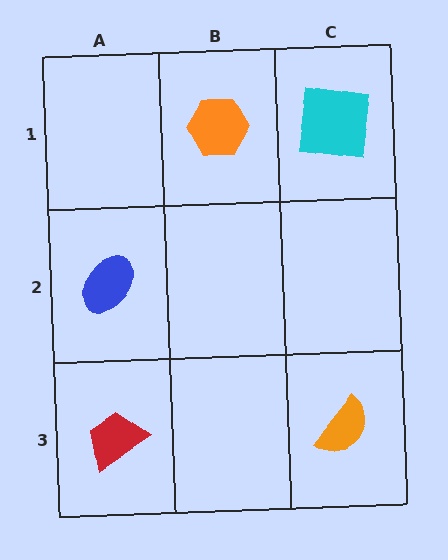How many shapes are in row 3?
2 shapes.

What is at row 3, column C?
An orange semicircle.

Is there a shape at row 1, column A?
No, that cell is empty.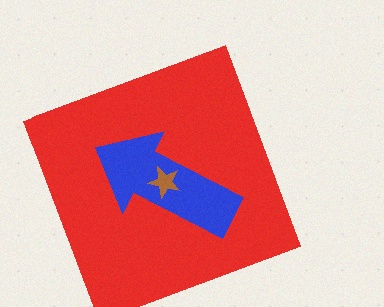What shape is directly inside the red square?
The blue arrow.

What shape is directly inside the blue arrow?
The brown star.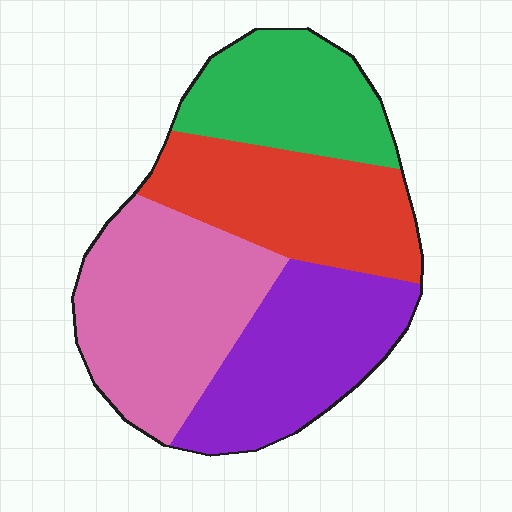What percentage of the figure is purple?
Purple covers about 25% of the figure.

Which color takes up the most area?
Pink, at roughly 30%.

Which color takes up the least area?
Green, at roughly 20%.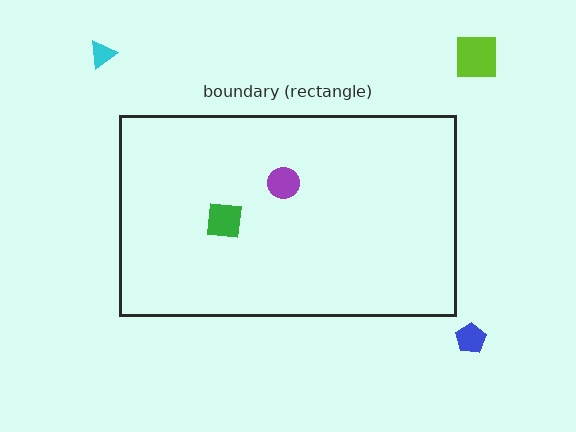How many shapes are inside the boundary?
2 inside, 3 outside.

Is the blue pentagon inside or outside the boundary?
Outside.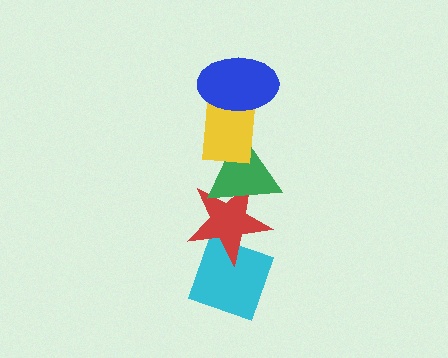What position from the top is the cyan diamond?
The cyan diamond is 5th from the top.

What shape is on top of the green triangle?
The yellow rectangle is on top of the green triangle.